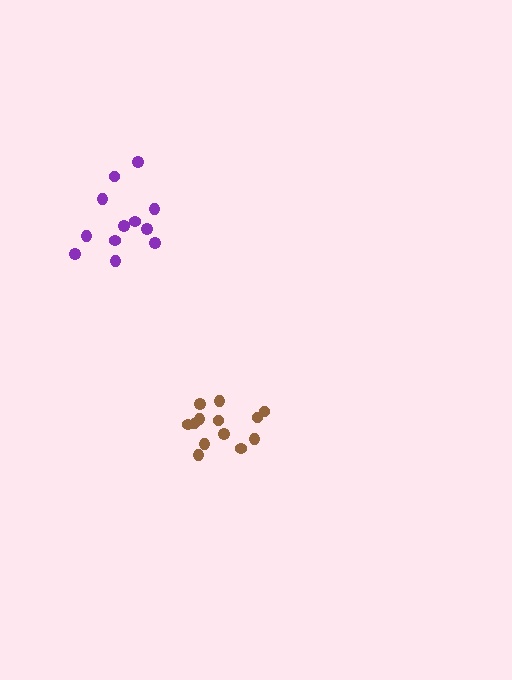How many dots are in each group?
Group 1: 12 dots, Group 2: 13 dots (25 total).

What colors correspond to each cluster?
The clusters are colored: purple, brown.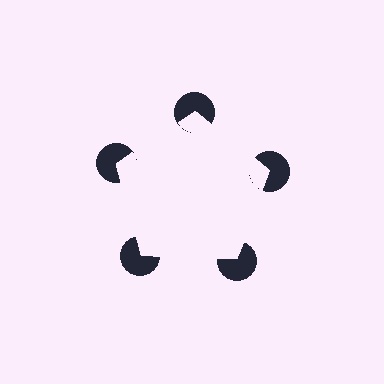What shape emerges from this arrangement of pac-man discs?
An illusory pentagon — its edges are inferred from the aligned wedge cuts in the pac-man discs, not physically drawn.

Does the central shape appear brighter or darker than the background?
It typically appears slightly brighter than the background, even though no actual brightness change is drawn.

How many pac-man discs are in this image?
There are 5 — one at each vertex of the illusory pentagon.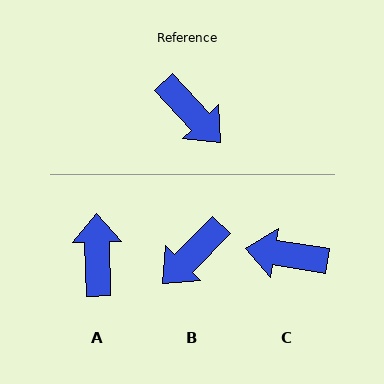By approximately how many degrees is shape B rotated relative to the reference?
Approximately 88 degrees clockwise.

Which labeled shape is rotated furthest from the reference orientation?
C, about 142 degrees away.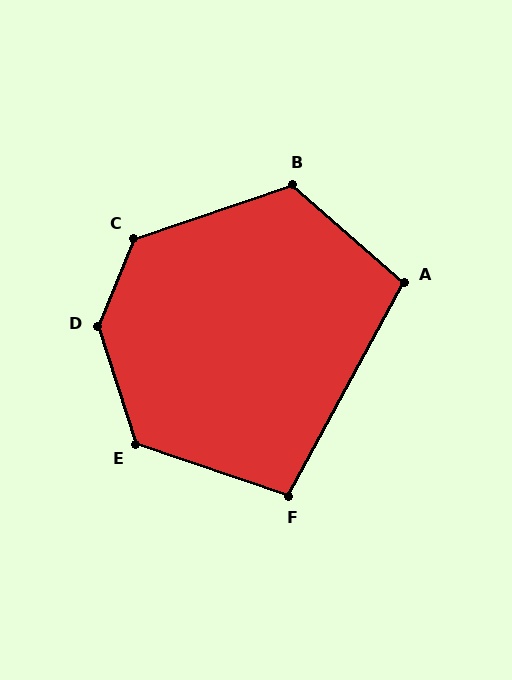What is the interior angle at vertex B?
Approximately 120 degrees (obtuse).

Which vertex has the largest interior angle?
D, at approximately 140 degrees.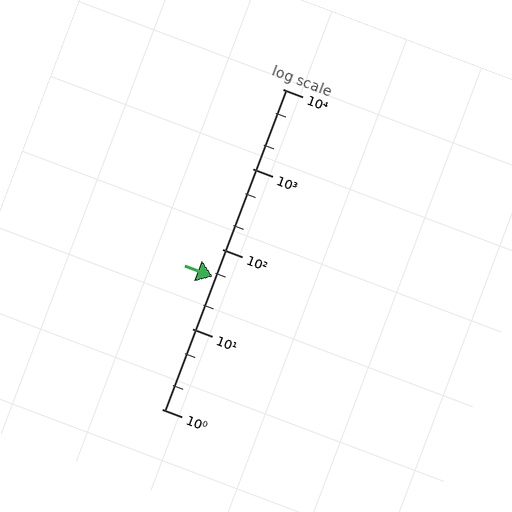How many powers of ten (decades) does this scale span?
The scale spans 4 decades, from 1 to 10000.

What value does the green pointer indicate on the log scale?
The pointer indicates approximately 45.